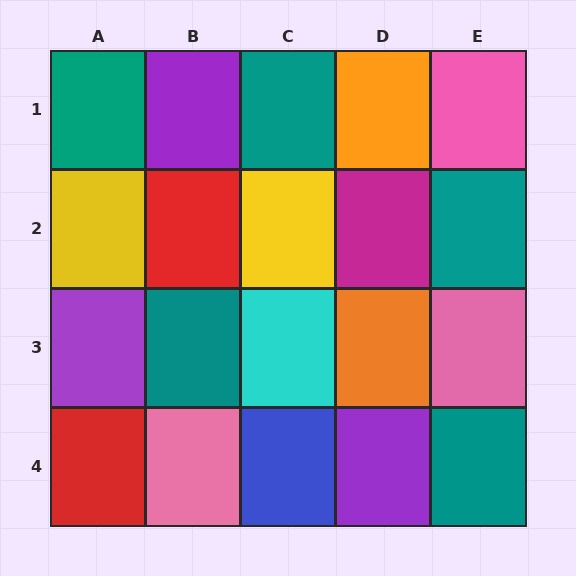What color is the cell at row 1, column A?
Teal.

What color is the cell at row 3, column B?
Teal.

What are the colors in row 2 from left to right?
Yellow, red, yellow, magenta, teal.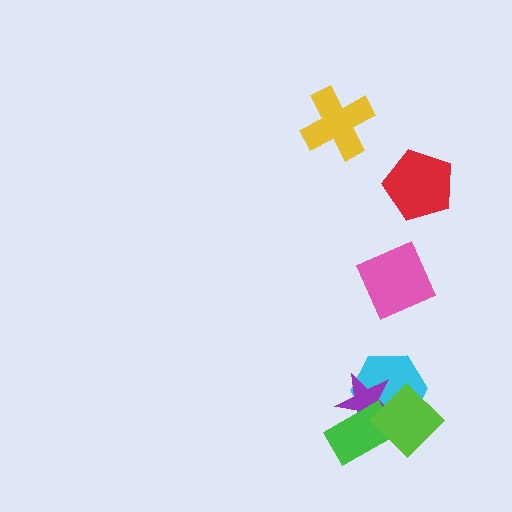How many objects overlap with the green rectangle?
3 objects overlap with the green rectangle.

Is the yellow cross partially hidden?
No, no other shape covers it.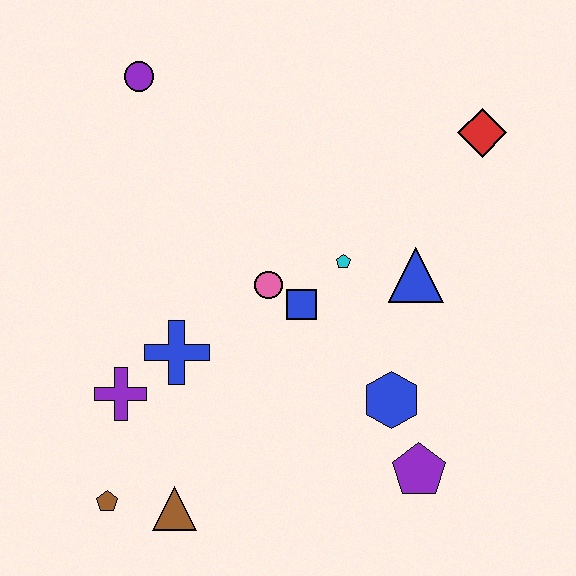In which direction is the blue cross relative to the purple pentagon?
The blue cross is to the left of the purple pentagon.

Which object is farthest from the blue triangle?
The brown pentagon is farthest from the blue triangle.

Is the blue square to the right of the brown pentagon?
Yes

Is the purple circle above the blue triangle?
Yes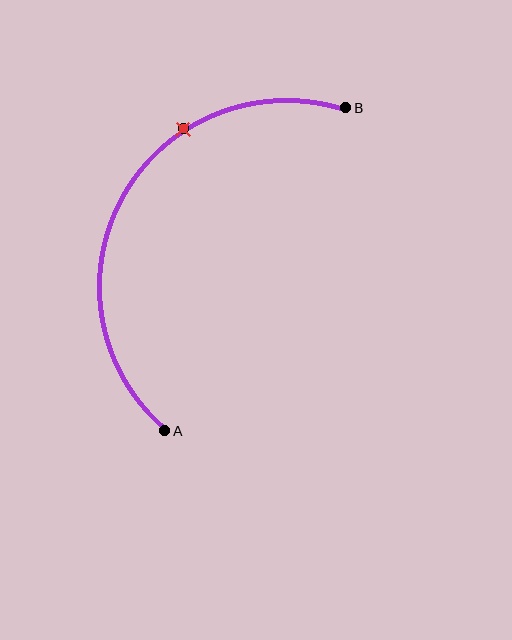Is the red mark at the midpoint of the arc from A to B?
No. The red mark lies on the arc but is closer to endpoint B. The arc midpoint would be at the point on the curve equidistant along the arc from both A and B.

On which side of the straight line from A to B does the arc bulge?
The arc bulges to the left of the straight line connecting A and B.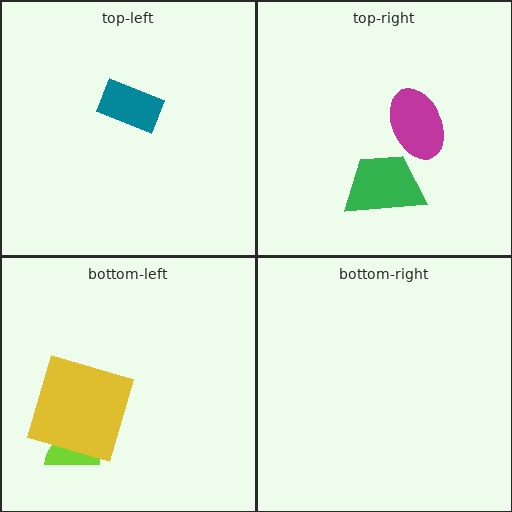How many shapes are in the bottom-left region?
2.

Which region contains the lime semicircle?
The bottom-left region.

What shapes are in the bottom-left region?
The lime semicircle, the yellow square.